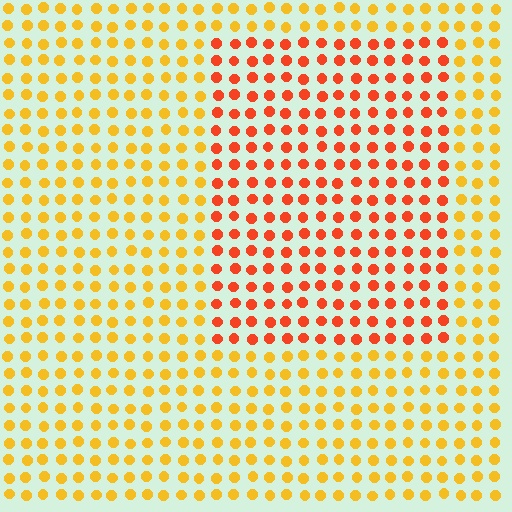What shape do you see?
I see a rectangle.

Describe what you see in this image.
The image is filled with small yellow elements in a uniform arrangement. A rectangle-shaped region is visible where the elements are tinted to a slightly different hue, forming a subtle color boundary.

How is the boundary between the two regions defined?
The boundary is defined purely by a slight shift in hue (about 35 degrees). Spacing, size, and orientation are identical on both sides.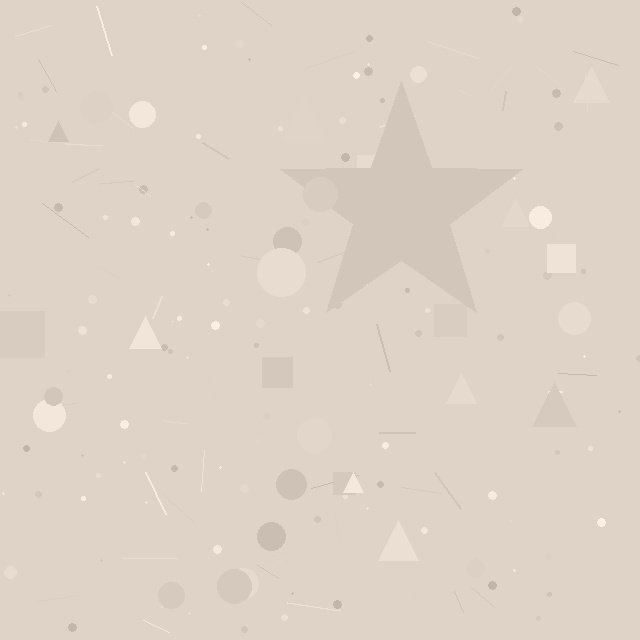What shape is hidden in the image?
A star is hidden in the image.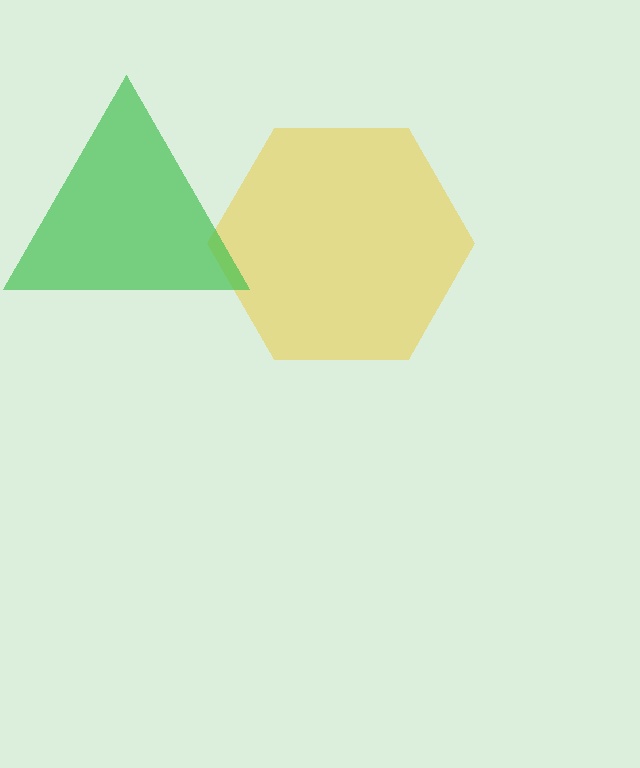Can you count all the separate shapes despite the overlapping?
Yes, there are 2 separate shapes.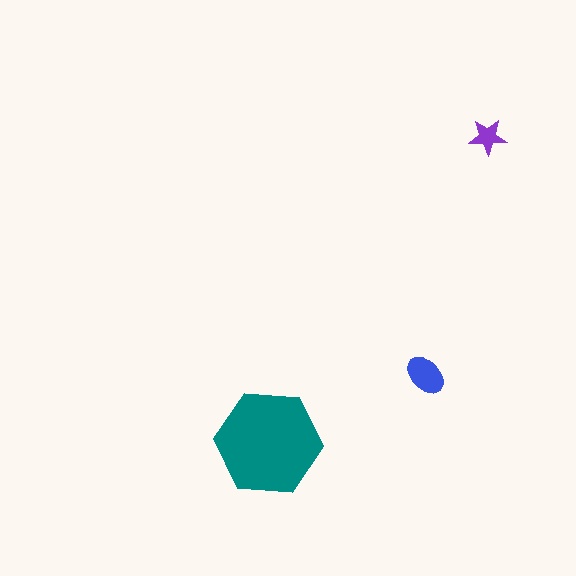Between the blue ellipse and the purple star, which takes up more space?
The blue ellipse.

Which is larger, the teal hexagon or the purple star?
The teal hexagon.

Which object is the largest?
The teal hexagon.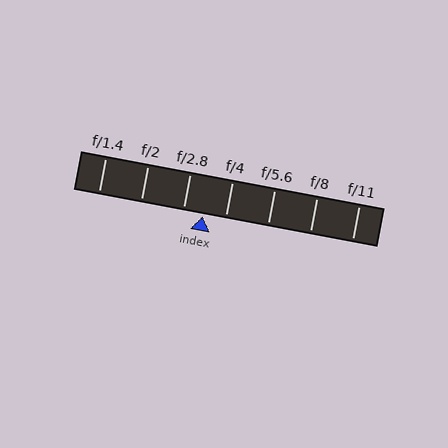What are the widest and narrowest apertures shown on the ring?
The widest aperture shown is f/1.4 and the narrowest is f/11.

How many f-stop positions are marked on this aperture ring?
There are 7 f-stop positions marked.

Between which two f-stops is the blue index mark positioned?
The index mark is between f/2.8 and f/4.